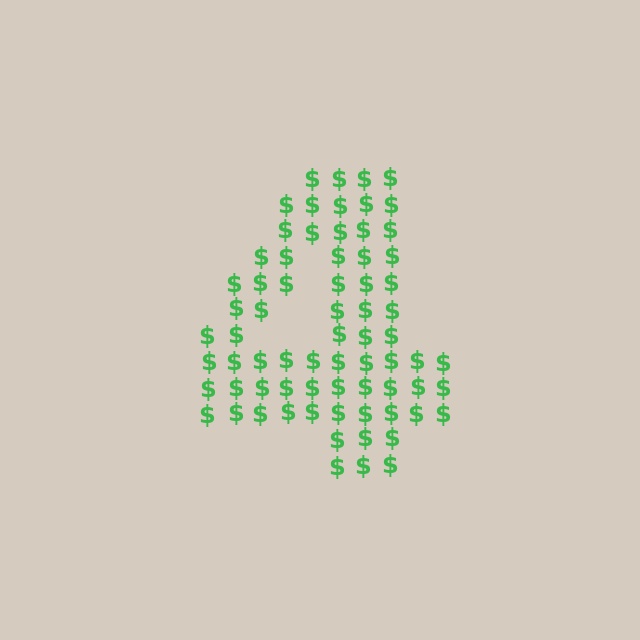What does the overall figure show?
The overall figure shows the digit 4.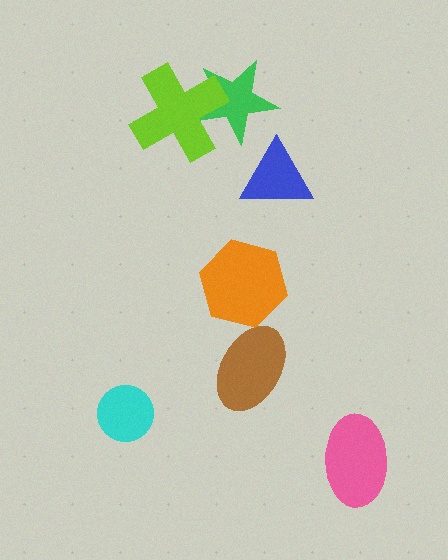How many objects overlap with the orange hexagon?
0 objects overlap with the orange hexagon.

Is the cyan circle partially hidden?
No, no other shape covers it.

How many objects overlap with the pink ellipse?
0 objects overlap with the pink ellipse.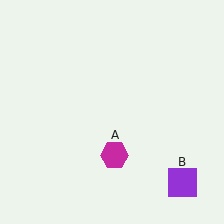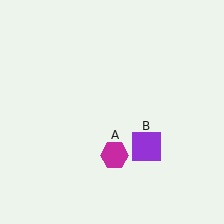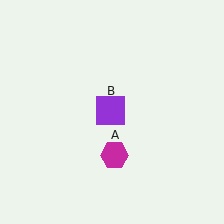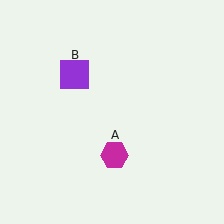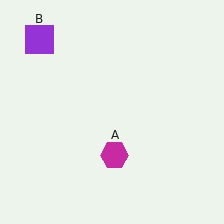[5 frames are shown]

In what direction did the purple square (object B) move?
The purple square (object B) moved up and to the left.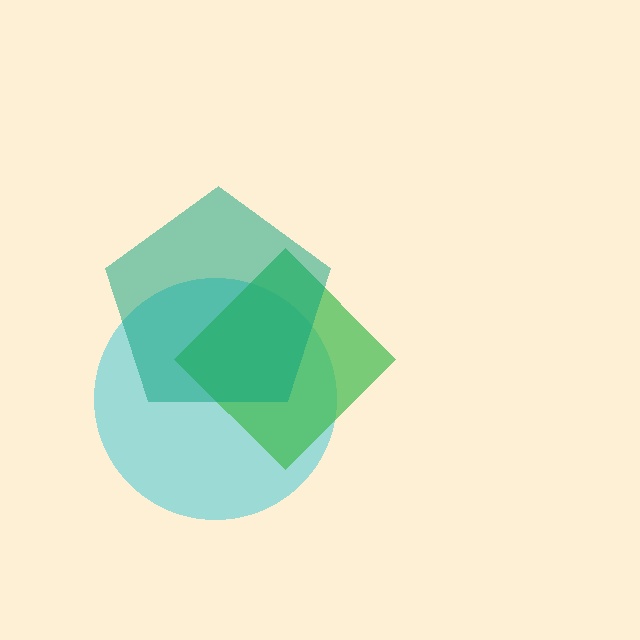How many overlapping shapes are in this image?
There are 3 overlapping shapes in the image.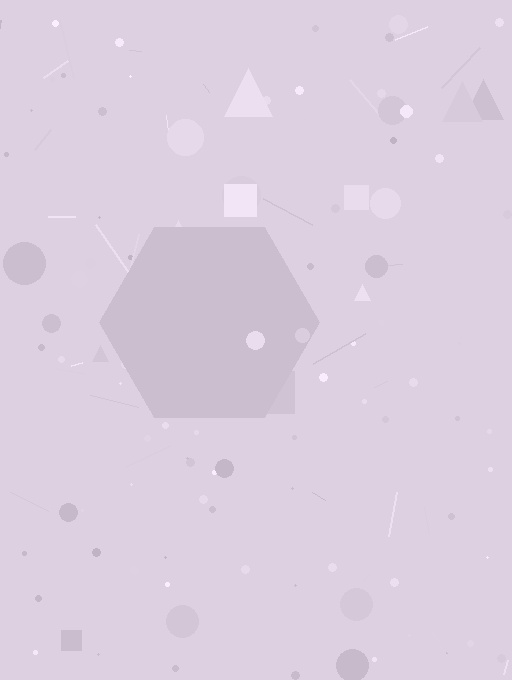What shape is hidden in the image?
A hexagon is hidden in the image.